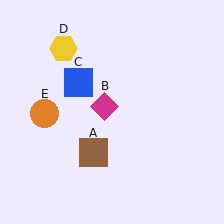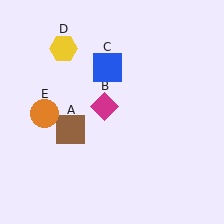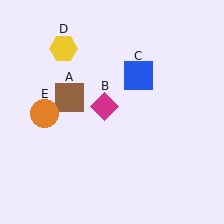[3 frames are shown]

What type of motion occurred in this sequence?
The brown square (object A), blue square (object C) rotated clockwise around the center of the scene.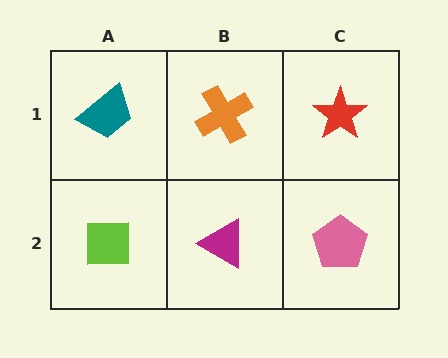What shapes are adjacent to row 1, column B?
A magenta triangle (row 2, column B), a teal trapezoid (row 1, column A), a red star (row 1, column C).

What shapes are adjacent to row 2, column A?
A teal trapezoid (row 1, column A), a magenta triangle (row 2, column B).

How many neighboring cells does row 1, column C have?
2.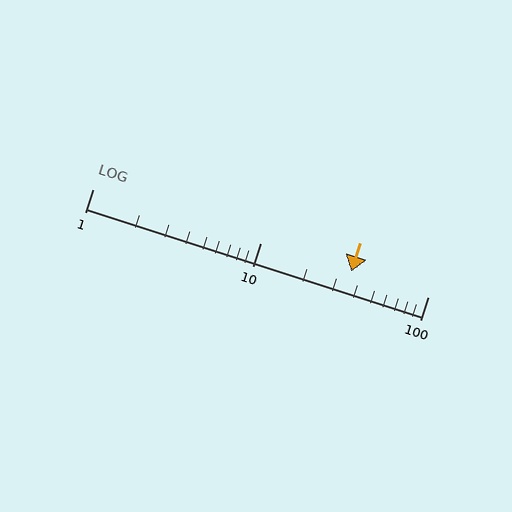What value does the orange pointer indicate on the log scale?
The pointer indicates approximately 35.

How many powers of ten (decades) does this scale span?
The scale spans 2 decades, from 1 to 100.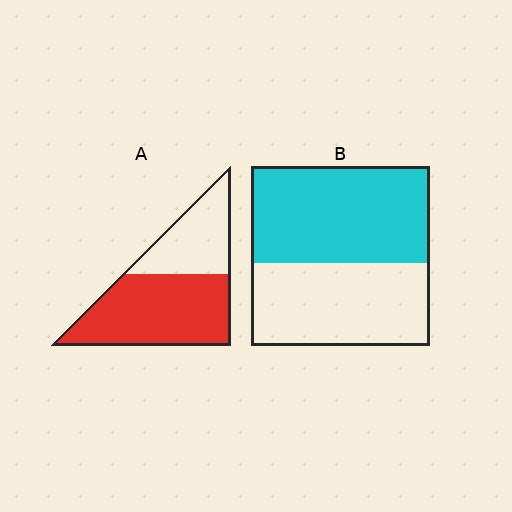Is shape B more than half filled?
Roughly half.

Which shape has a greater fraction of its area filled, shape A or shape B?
Shape A.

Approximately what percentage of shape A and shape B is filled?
A is approximately 65% and B is approximately 55%.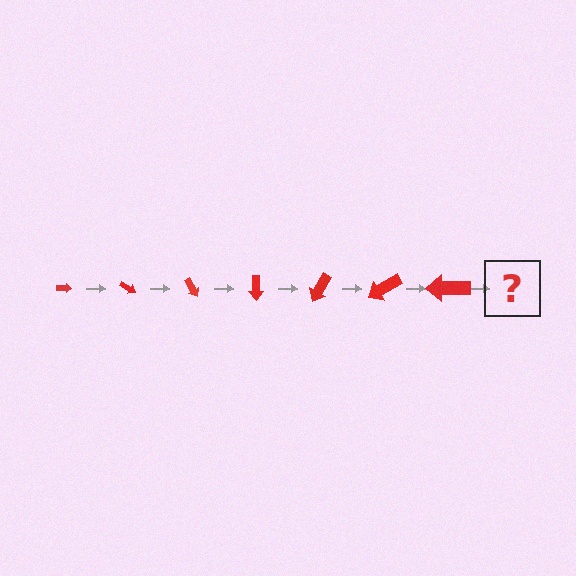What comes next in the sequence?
The next element should be an arrow, larger than the previous one and rotated 210 degrees from the start.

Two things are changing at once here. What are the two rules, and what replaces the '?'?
The two rules are that the arrow grows larger each step and it rotates 30 degrees each step. The '?' should be an arrow, larger than the previous one and rotated 210 degrees from the start.